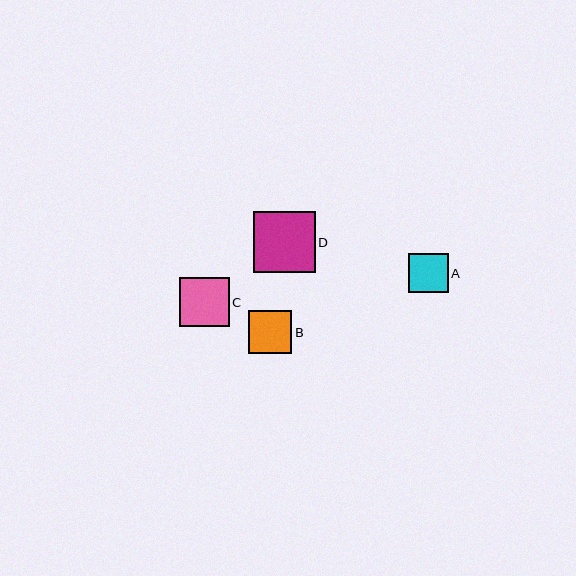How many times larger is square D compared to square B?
Square D is approximately 1.4 times the size of square B.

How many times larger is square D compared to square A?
Square D is approximately 1.5 times the size of square A.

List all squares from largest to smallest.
From largest to smallest: D, C, B, A.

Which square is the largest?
Square D is the largest with a size of approximately 61 pixels.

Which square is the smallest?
Square A is the smallest with a size of approximately 40 pixels.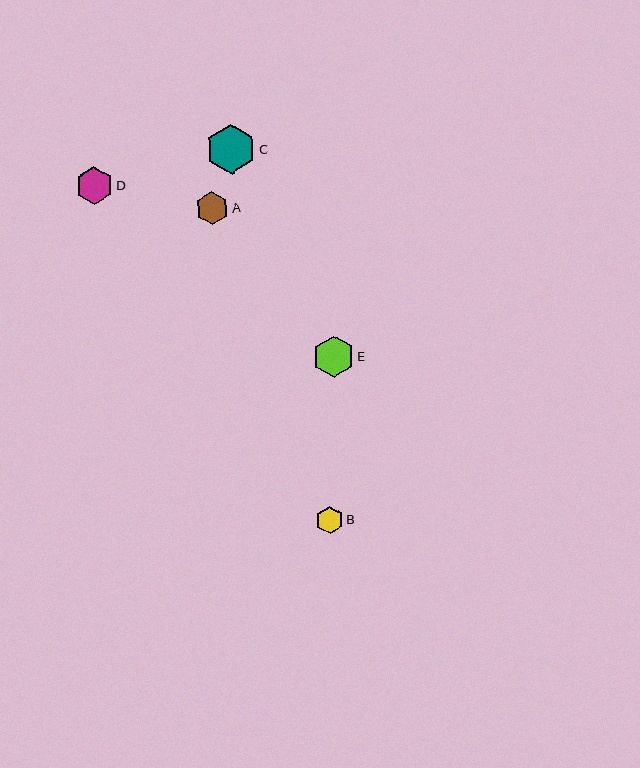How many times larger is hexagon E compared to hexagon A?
Hexagon E is approximately 1.3 times the size of hexagon A.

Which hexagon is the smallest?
Hexagon B is the smallest with a size of approximately 27 pixels.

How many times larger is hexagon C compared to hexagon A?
Hexagon C is approximately 1.5 times the size of hexagon A.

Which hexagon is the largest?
Hexagon C is the largest with a size of approximately 50 pixels.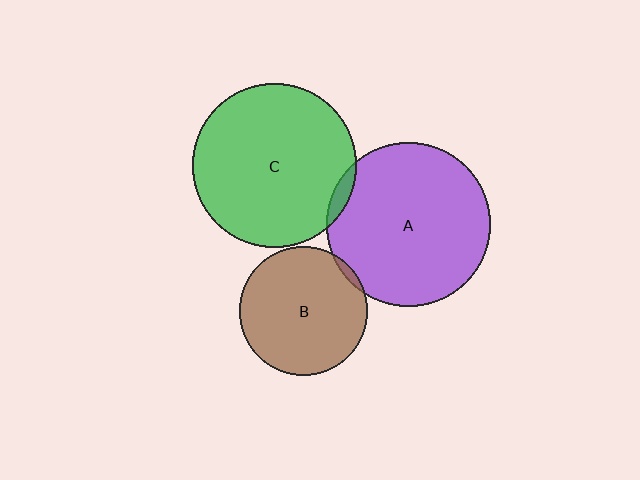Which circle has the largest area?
Circle C (green).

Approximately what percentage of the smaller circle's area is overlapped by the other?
Approximately 5%.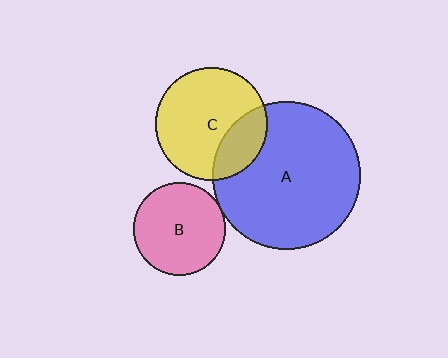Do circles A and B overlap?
Yes.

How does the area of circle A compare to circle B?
Approximately 2.6 times.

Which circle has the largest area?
Circle A (blue).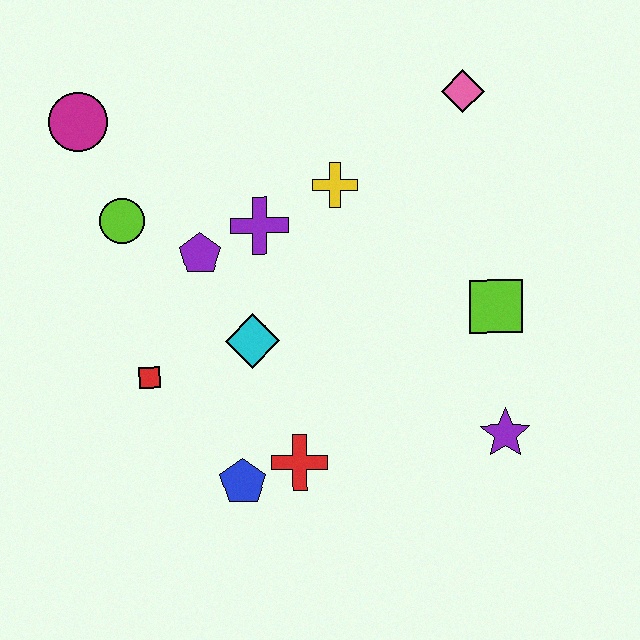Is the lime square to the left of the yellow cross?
No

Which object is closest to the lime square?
The purple star is closest to the lime square.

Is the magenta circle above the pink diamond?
No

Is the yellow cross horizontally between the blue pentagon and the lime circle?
No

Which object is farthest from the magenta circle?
The purple star is farthest from the magenta circle.